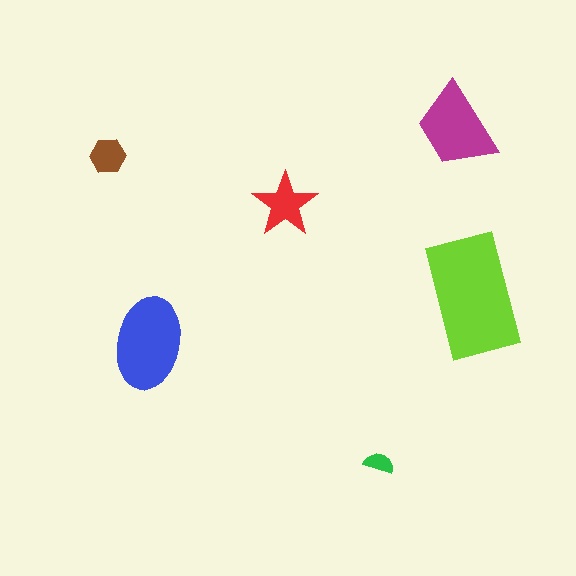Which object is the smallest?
The green semicircle.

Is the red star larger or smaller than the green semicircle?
Larger.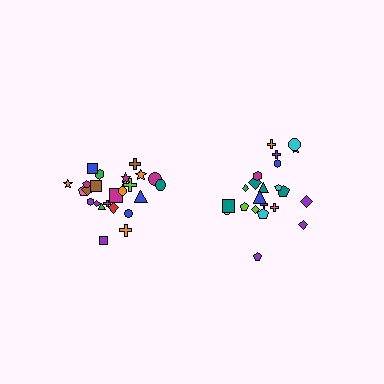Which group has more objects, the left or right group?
The left group.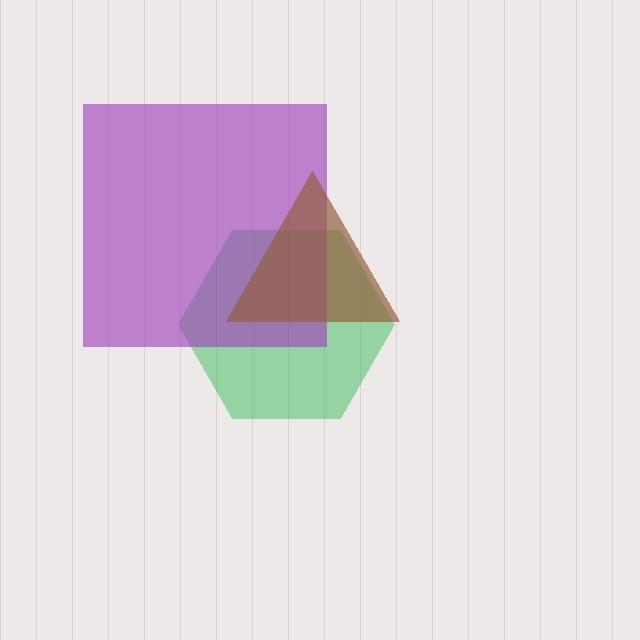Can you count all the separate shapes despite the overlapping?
Yes, there are 3 separate shapes.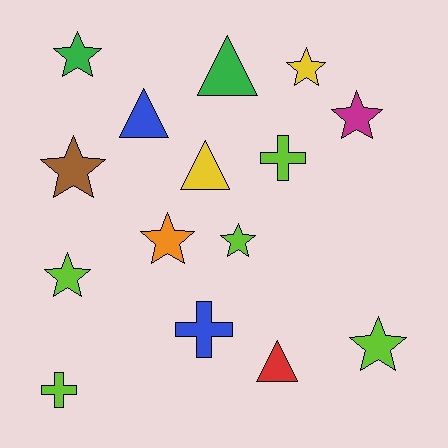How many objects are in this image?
There are 15 objects.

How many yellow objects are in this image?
There are 2 yellow objects.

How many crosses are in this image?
There are 3 crosses.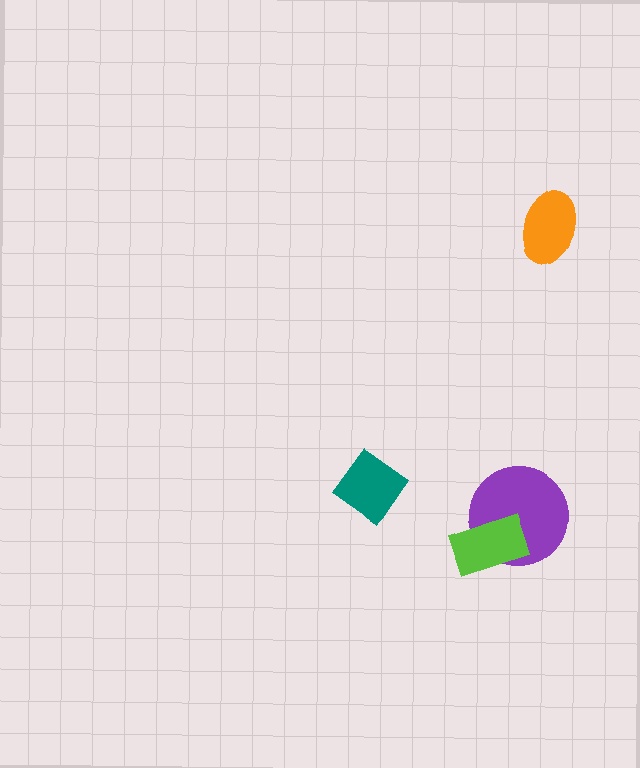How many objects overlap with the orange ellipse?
0 objects overlap with the orange ellipse.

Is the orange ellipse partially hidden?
No, no other shape covers it.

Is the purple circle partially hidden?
Yes, it is partially covered by another shape.